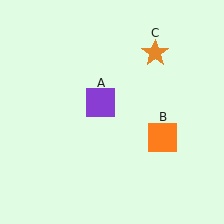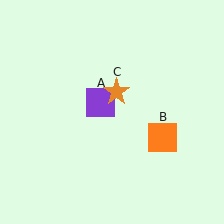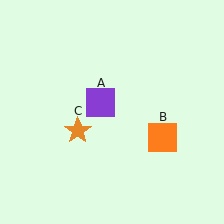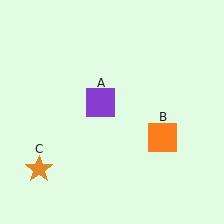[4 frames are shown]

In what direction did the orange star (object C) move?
The orange star (object C) moved down and to the left.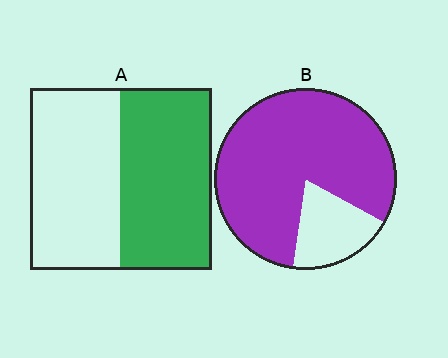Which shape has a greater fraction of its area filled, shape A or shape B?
Shape B.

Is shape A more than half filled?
Roughly half.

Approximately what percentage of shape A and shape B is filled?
A is approximately 50% and B is approximately 80%.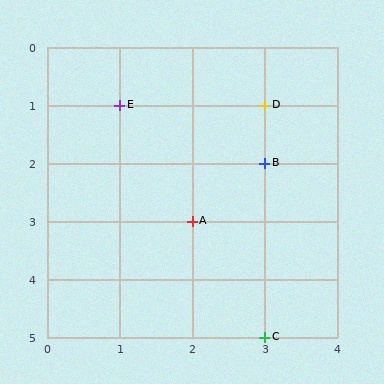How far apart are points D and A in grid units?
Points D and A are 1 column and 2 rows apart (about 2.2 grid units diagonally).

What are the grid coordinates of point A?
Point A is at grid coordinates (2, 3).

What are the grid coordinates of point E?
Point E is at grid coordinates (1, 1).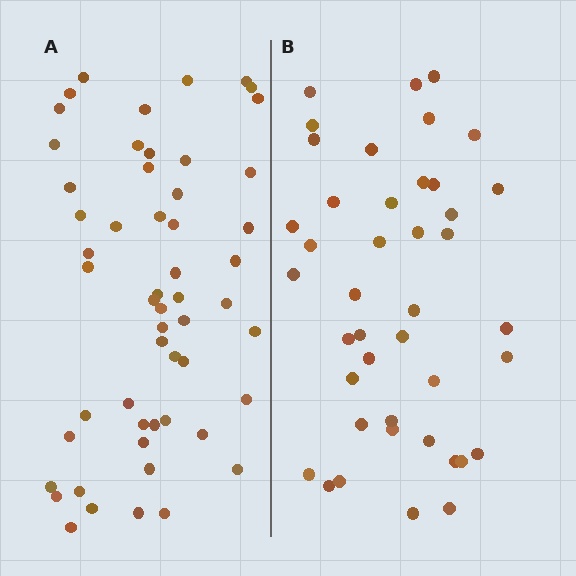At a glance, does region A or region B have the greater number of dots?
Region A (the left region) has more dots.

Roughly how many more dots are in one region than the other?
Region A has roughly 12 or so more dots than region B.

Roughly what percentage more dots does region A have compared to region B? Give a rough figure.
About 30% more.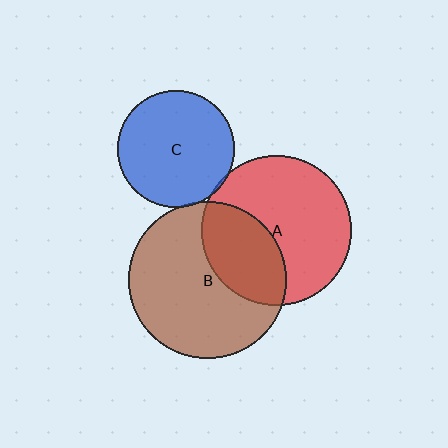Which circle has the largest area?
Circle B (brown).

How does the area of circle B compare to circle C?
Approximately 1.8 times.